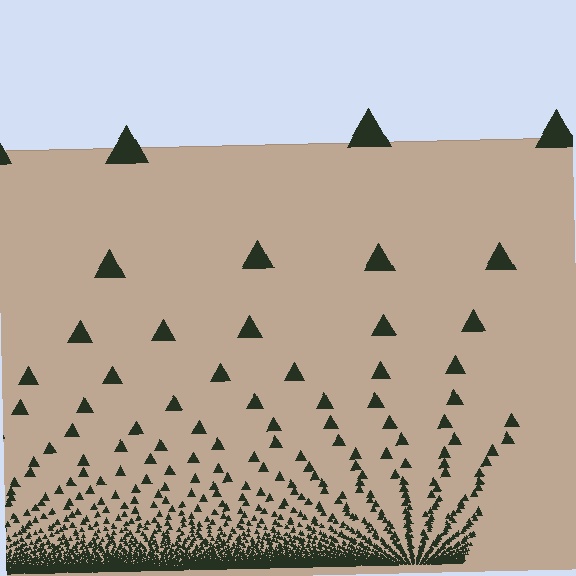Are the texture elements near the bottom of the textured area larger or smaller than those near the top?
Smaller. The gradient is inverted — elements near the bottom are smaller and denser.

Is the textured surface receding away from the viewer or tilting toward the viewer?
The surface appears to tilt toward the viewer. Texture elements get larger and sparser toward the top.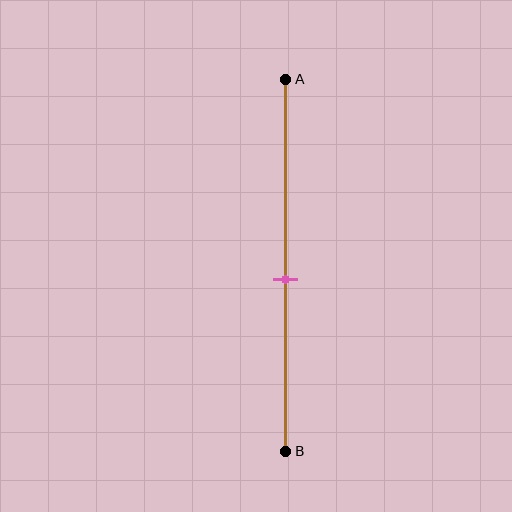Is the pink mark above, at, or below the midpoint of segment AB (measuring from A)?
The pink mark is below the midpoint of segment AB.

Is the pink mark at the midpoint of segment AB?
No, the mark is at about 55% from A, not at the 50% midpoint.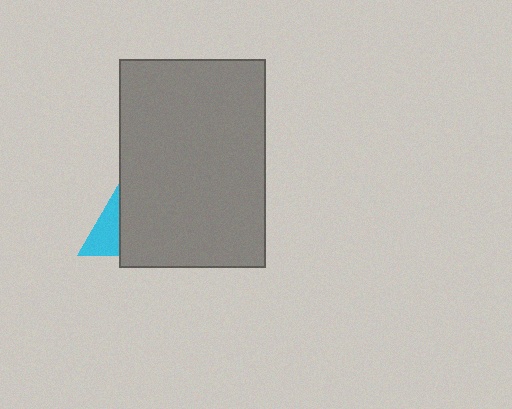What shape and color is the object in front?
The object in front is a gray rectangle.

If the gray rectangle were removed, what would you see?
You would see the complete cyan triangle.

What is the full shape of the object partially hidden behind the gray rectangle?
The partially hidden object is a cyan triangle.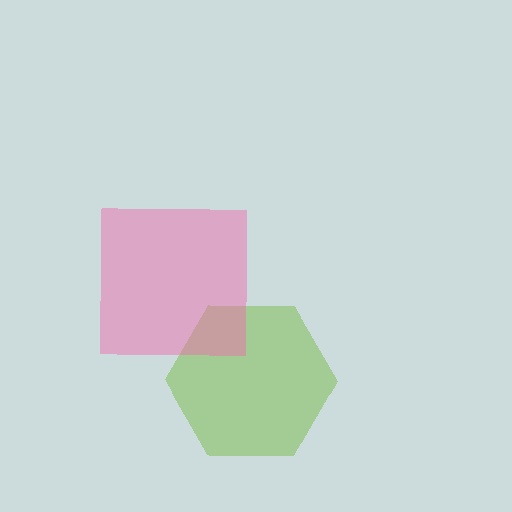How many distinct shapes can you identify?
There are 2 distinct shapes: a lime hexagon, a pink square.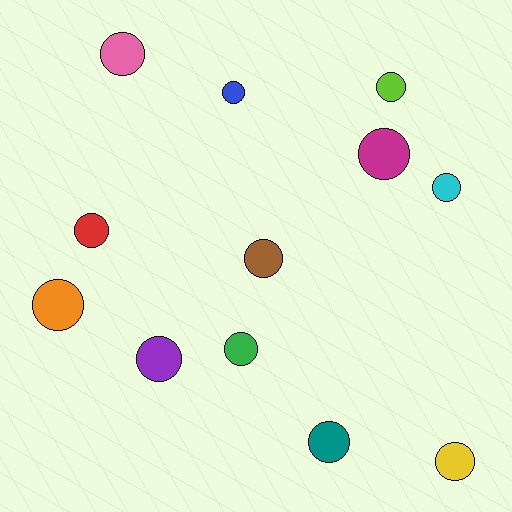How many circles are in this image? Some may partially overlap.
There are 12 circles.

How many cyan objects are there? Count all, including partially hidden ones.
There is 1 cyan object.